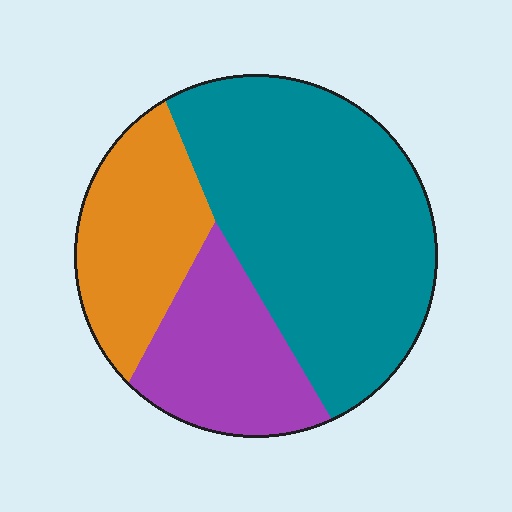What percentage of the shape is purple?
Purple takes up about one fifth (1/5) of the shape.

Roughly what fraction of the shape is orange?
Orange covers roughly 25% of the shape.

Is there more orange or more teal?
Teal.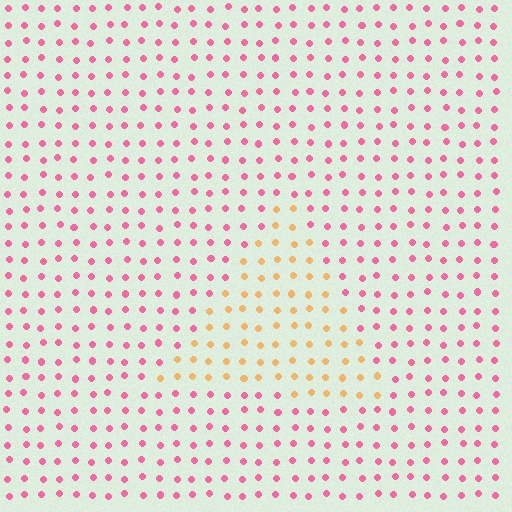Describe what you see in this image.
The image is filled with small pink elements in a uniform arrangement. A triangle-shaped region is visible where the elements are tinted to a slightly different hue, forming a subtle color boundary.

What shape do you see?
I see a triangle.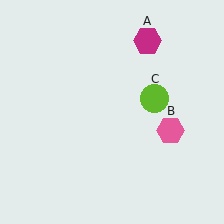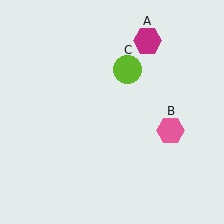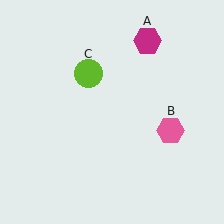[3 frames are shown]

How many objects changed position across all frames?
1 object changed position: lime circle (object C).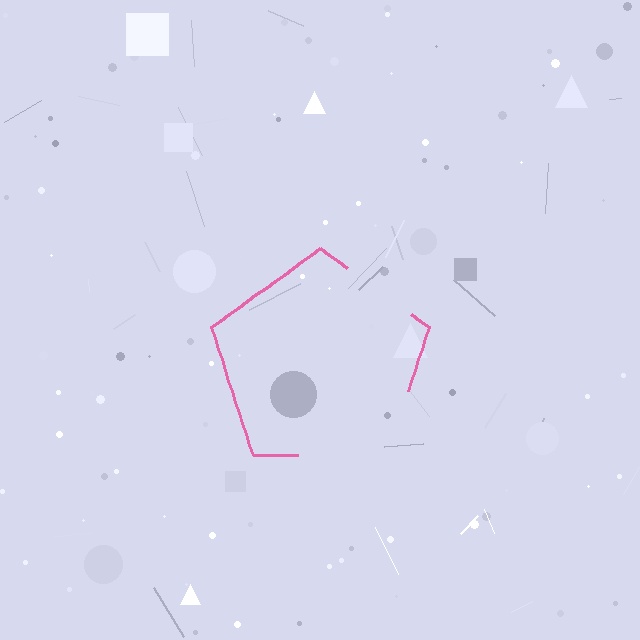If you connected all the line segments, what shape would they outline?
They would outline a pentagon.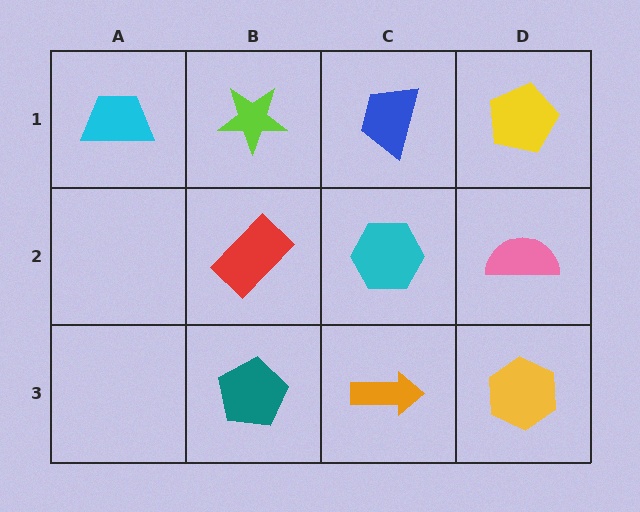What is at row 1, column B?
A lime star.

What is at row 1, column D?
A yellow pentagon.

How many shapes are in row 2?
3 shapes.